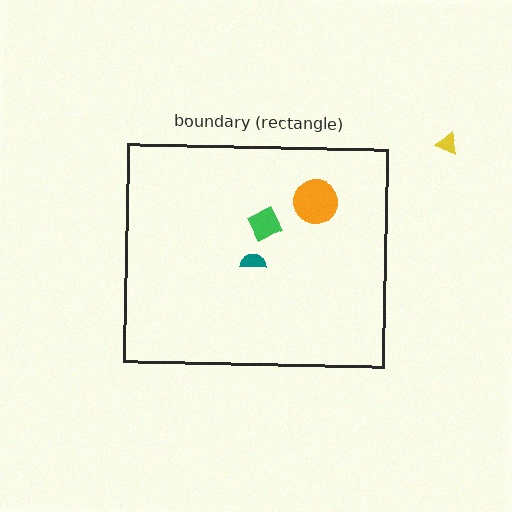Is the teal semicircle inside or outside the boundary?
Inside.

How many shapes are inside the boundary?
3 inside, 1 outside.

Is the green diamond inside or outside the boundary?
Inside.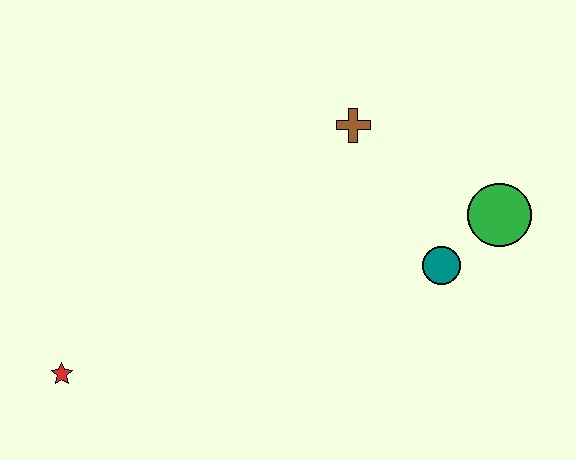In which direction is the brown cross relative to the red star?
The brown cross is to the right of the red star.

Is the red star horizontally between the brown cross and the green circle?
No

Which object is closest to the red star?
The brown cross is closest to the red star.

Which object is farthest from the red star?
The green circle is farthest from the red star.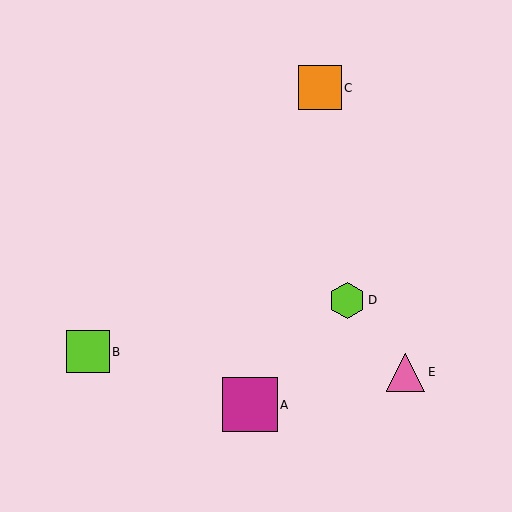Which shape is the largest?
The magenta square (labeled A) is the largest.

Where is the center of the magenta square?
The center of the magenta square is at (250, 405).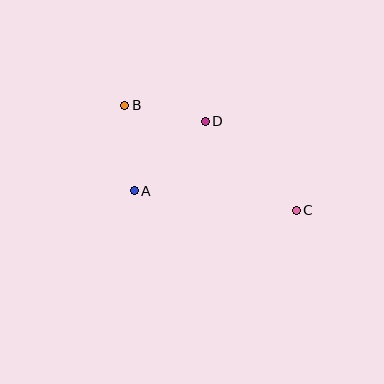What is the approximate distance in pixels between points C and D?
The distance between C and D is approximately 127 pixels.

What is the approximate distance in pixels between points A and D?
The distance between A and D is approximately 99 pixels.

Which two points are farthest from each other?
Points B and C are farthest from each other.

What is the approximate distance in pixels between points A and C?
The distance between A and C is approximately 163 pixels.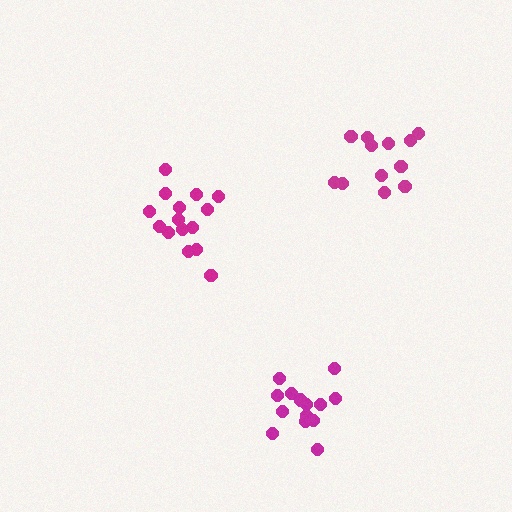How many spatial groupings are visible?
There are 3 spatial groupings.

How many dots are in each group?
Group 1: 14 dots, Group 2: 15 dots, Group 3: 12 dots (41 total).